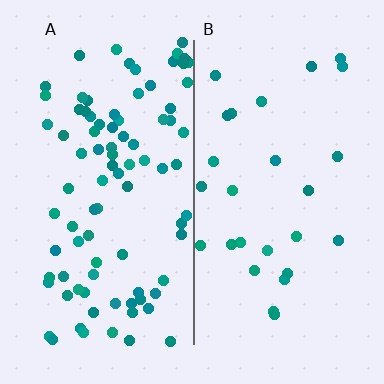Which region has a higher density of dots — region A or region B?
A (the left).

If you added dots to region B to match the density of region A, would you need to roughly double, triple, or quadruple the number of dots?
Approximately triple.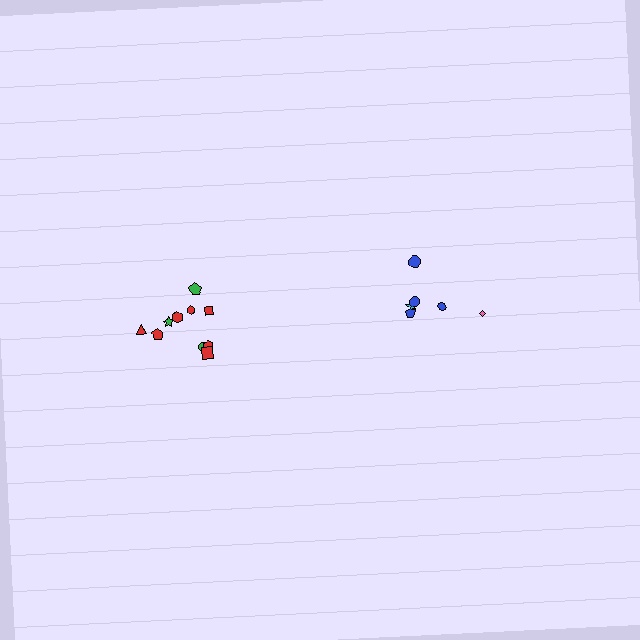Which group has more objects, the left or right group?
The left group.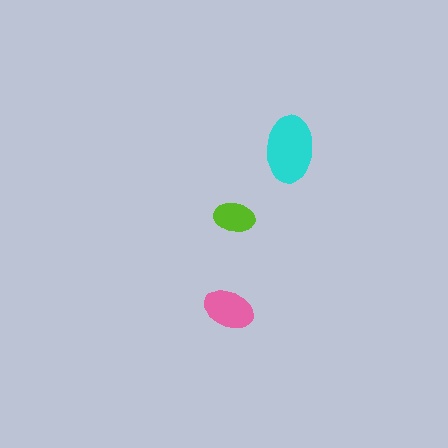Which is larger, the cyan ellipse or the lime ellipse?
The cyan one.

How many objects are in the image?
There are 3 objects in the image.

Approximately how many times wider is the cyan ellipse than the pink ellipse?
About 1.5 times wider.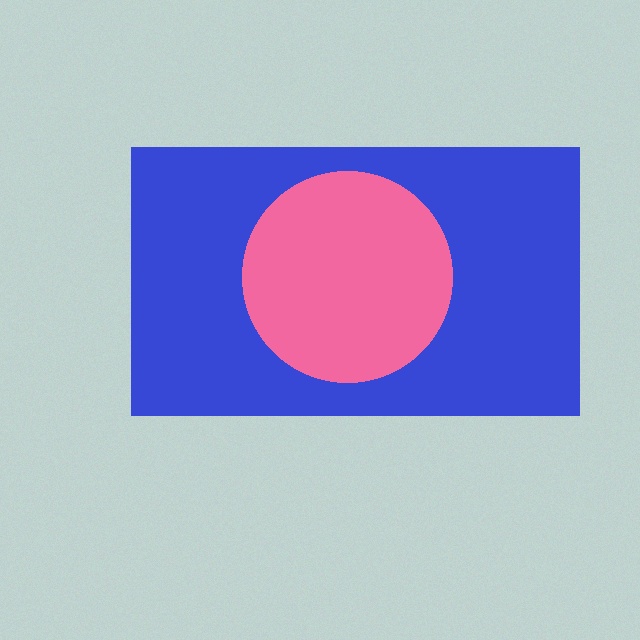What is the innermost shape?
The pink circle.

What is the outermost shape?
The blue rectangle.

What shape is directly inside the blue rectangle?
The pink circle.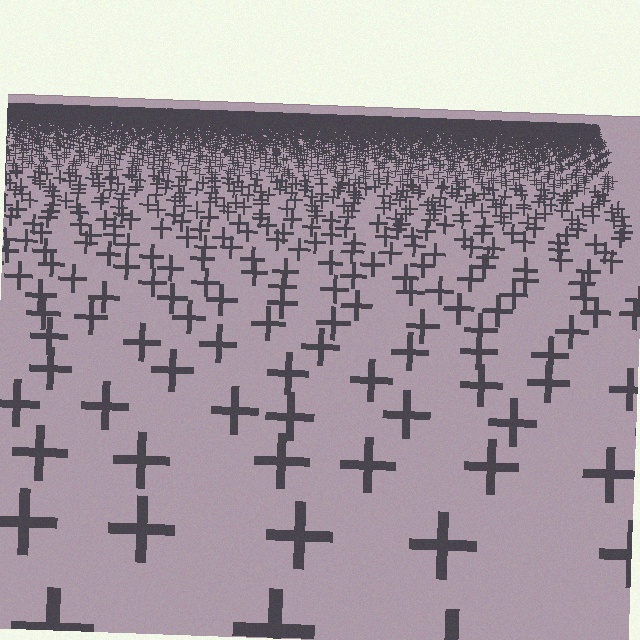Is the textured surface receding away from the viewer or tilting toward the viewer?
The surface is receding away from the viewer. Texture elements get smaller and denser toward the top.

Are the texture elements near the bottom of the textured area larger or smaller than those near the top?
Larger. Near the bottom, elements are closer to the viewer and appear at a bigger on-screen size.